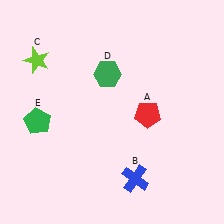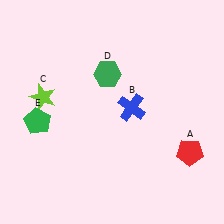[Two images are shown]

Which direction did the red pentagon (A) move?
The red pentagon (A) moved right.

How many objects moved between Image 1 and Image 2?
3 objects moved between the two images.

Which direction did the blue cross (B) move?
The blue cross (B) moved up.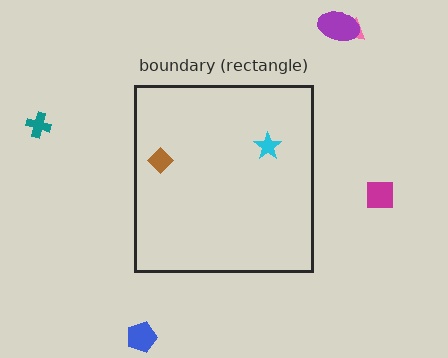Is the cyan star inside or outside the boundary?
Inside.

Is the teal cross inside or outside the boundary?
Outside.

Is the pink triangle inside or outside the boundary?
Outside.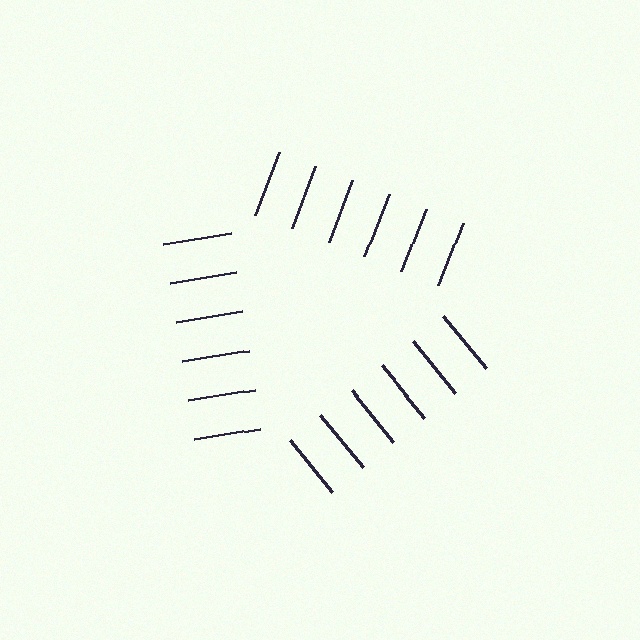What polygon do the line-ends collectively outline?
An illusory triangle — the line segments terminate on its edges but no continuous stroke is drawn.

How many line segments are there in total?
18 — 6 along each of the 3 edges.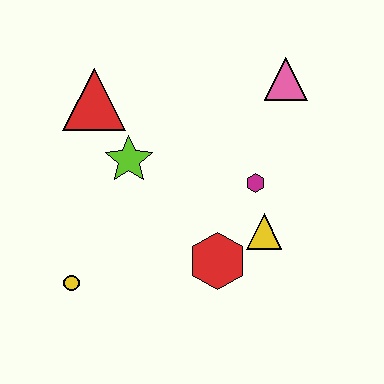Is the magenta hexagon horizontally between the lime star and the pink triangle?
Yes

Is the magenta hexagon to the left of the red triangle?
No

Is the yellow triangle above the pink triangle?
No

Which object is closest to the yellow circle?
The lime star is closest to the yellow circle.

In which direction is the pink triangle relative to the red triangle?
The pink triangle is to the right of the red triangle.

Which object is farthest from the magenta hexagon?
The yellow circle is farthest from the magenta hexagon.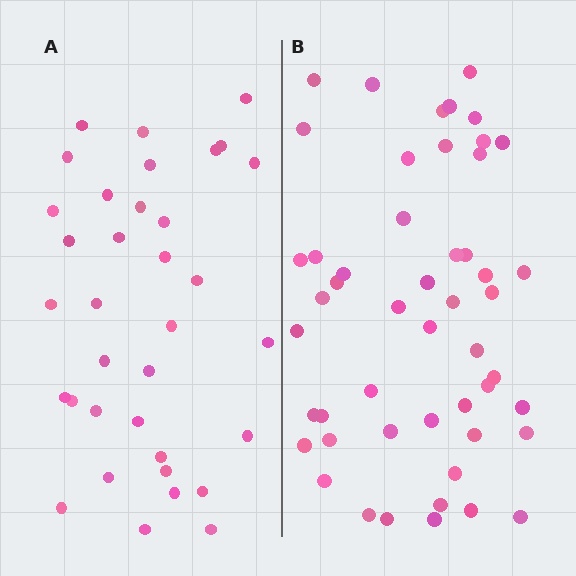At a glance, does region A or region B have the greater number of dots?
Region B (the right region) has more dots.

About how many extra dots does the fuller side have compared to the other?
Region B has approximately 15 more dots than region A.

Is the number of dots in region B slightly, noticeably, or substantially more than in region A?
Region B has noticeably more, but not dramatically so. The ratio is roughly 1.4 to 1.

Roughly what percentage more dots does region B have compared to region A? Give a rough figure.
About 45% more.